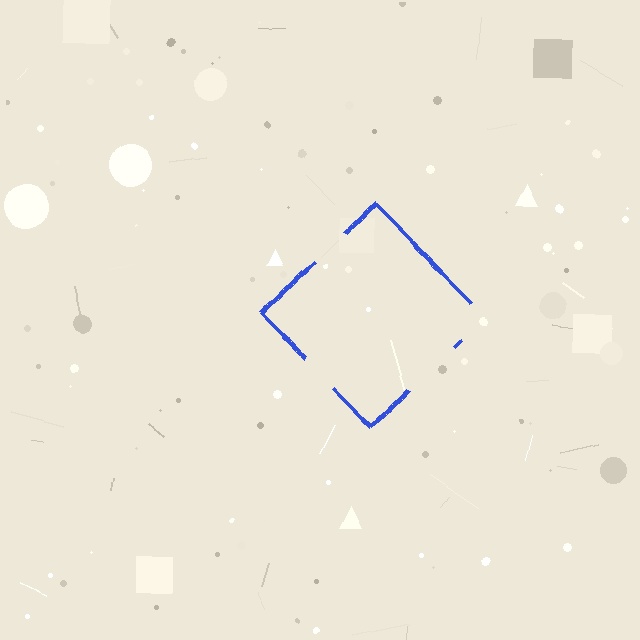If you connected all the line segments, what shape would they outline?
They would outline a diamond.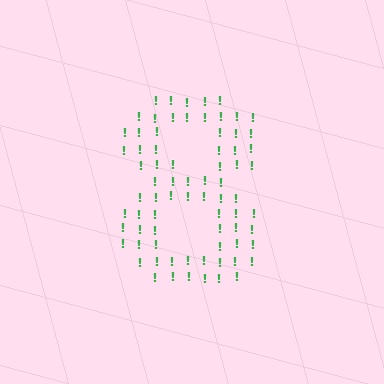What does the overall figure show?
The overall figure shows the digit 8.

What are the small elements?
The small elements are exclamation marks.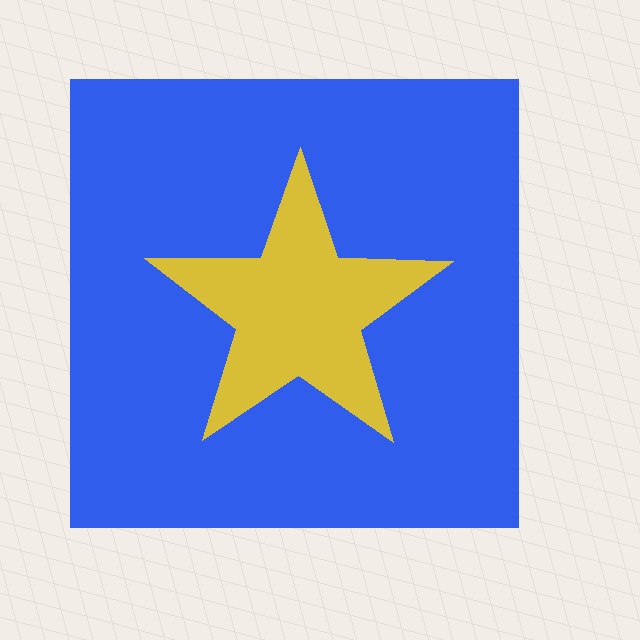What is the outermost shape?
The blue square.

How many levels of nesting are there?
2.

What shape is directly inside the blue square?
The yellow star.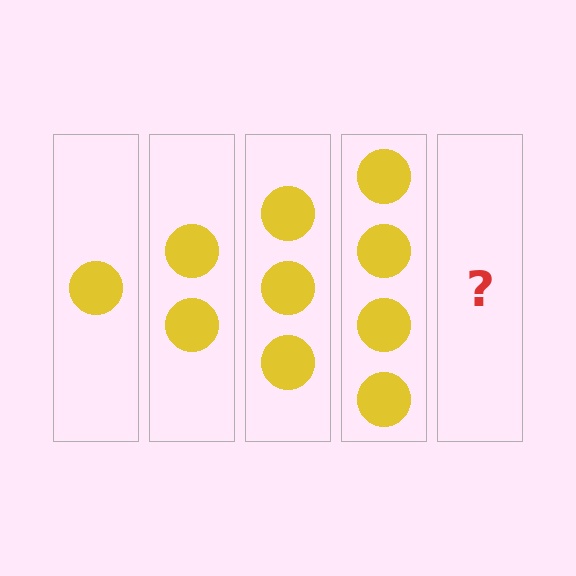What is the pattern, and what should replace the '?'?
The pattern is that each step adds one more circle. The '?' should be 5 circles.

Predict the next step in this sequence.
The next step is 5 circles.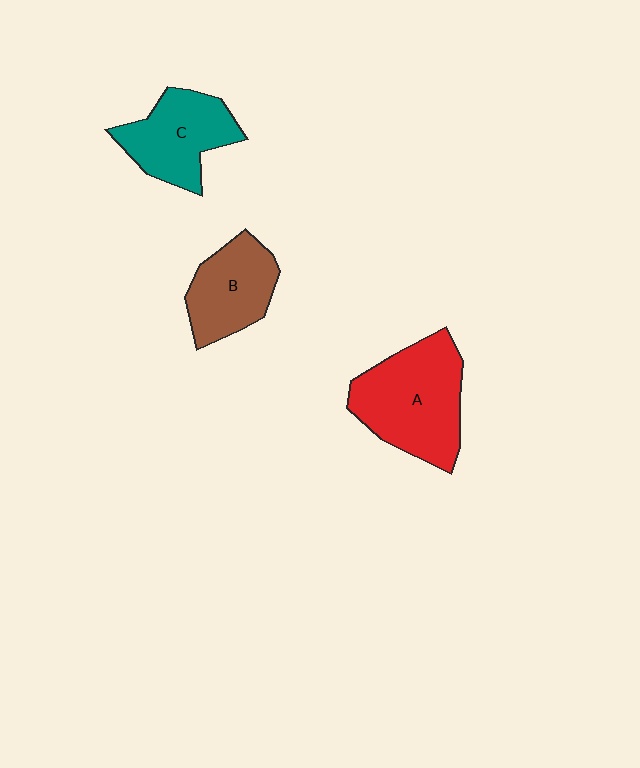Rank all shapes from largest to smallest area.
From largest to smallest: A (red), C (teal), B (brown).